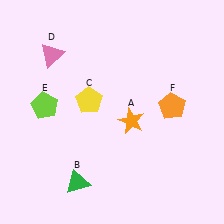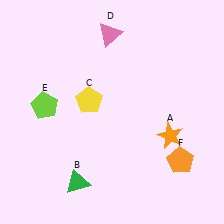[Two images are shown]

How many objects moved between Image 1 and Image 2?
3 objects moved between the two images.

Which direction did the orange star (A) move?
The orange star (A) moved right.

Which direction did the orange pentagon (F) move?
The orange pentagon (F) moved down.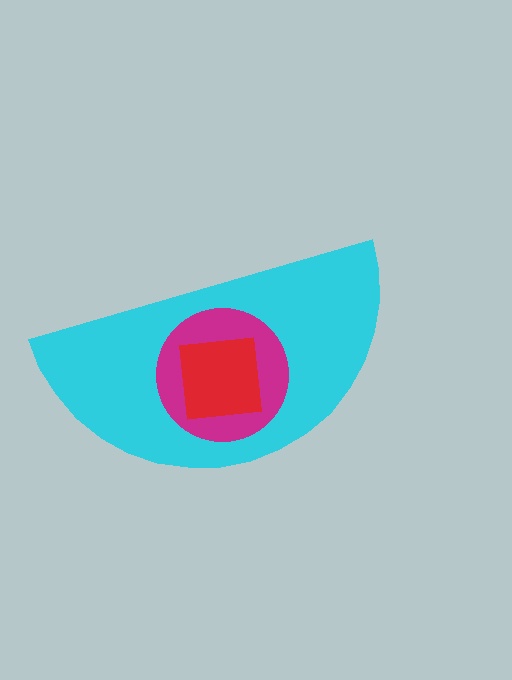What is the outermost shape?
The cyan semicircle.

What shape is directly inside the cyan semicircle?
The magenta circle.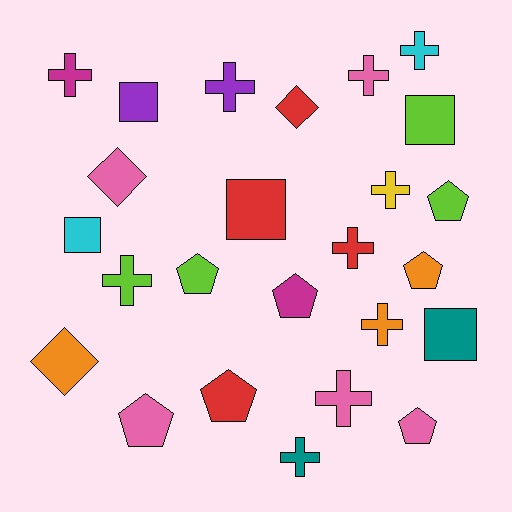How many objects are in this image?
There are 25 objects.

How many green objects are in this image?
There are no green objects.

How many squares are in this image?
There are 5 squares.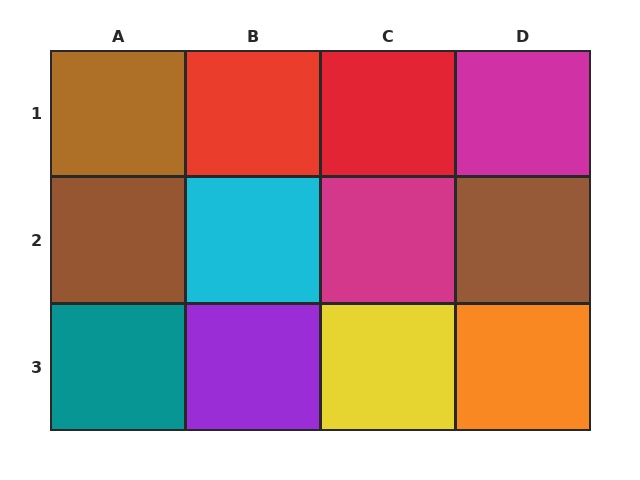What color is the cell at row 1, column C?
Red.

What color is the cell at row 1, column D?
Magenta.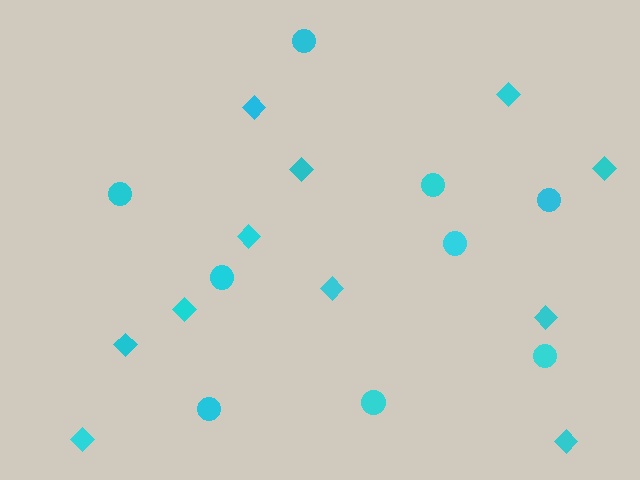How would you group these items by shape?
There are 2 groups: one group of diamonds (11) and one group of circles (9).